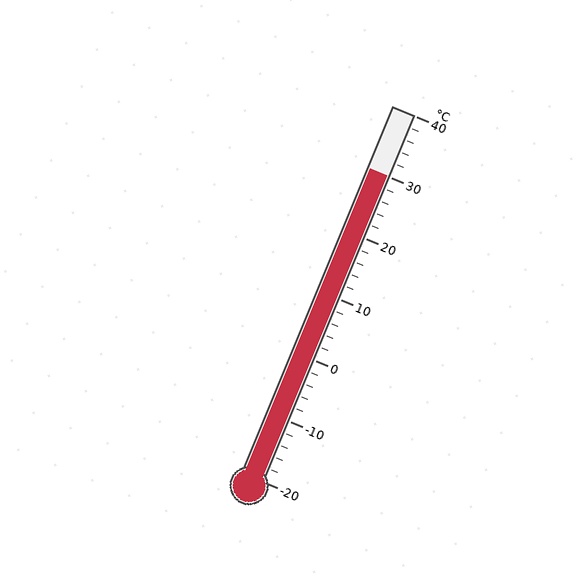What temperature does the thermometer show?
The thermometer shows approximately 30°C.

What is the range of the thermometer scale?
The thermometer scale ranges from -20°C to 40°C.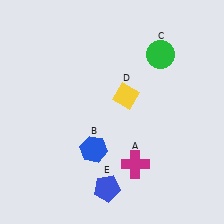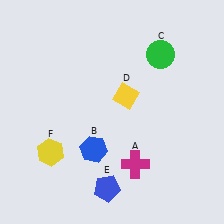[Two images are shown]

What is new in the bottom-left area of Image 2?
A yellow hexagon (F) was added in the bottom-left area of Image 2.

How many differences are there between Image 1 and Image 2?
There is 1 difference between the two images.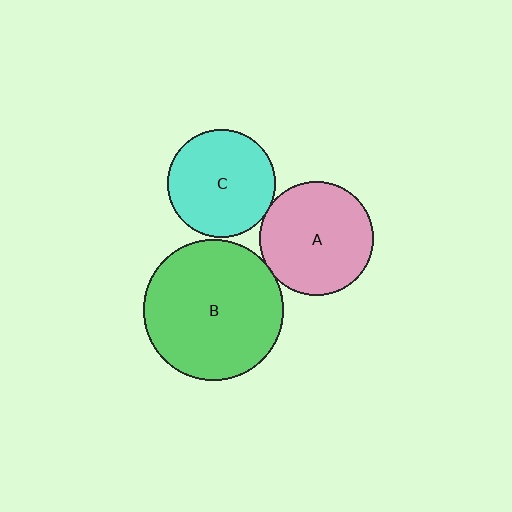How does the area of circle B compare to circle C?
Approximately 1.7 times.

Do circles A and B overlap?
Yes.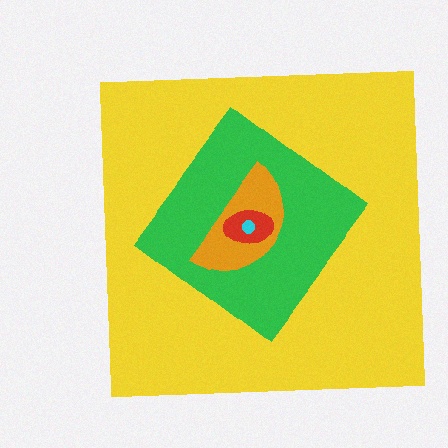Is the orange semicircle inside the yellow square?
Yes.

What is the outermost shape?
The yellow square.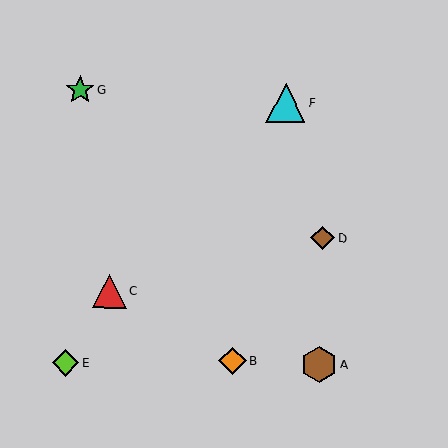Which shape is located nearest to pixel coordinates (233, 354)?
The orange diamond (labeled B) at (233, 361) is nearest to that location.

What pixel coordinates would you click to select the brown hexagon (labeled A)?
Click at (320, 364) to select the brown hexagon A.